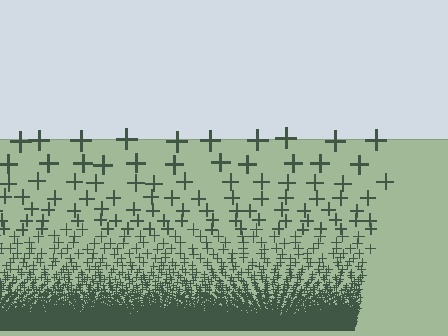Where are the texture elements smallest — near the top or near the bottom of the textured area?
Near the bottom.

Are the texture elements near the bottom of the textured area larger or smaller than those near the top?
Smaller. The gradient is inverted — elements near the bottom are smaller and denser.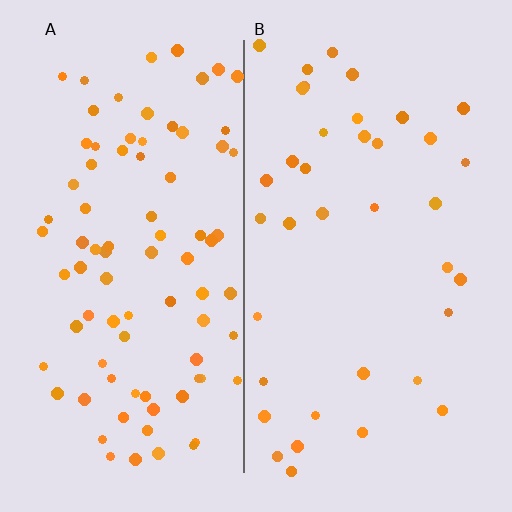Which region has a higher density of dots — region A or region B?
A (the left).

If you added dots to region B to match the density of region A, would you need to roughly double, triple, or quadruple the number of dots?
Approximately double.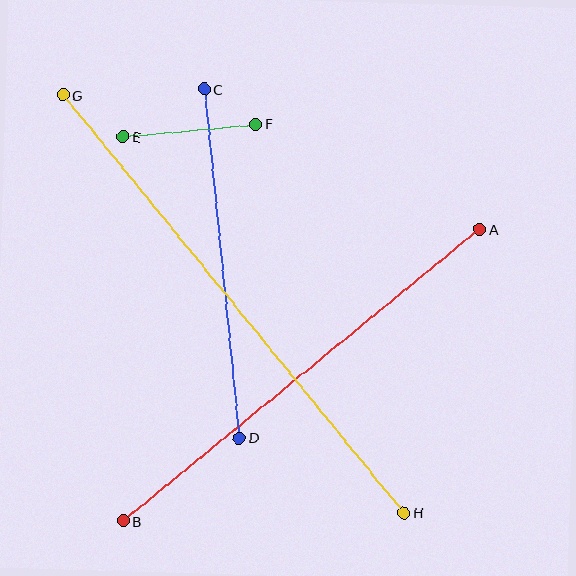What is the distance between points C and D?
The distance is approximately 351 pixels.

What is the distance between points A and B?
The distance is approximately 461 pixels.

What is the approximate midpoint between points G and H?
The midpoint is at approximately (234, 304) pixels.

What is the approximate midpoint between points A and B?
The midpoint is at approximately (301, 375) pixels.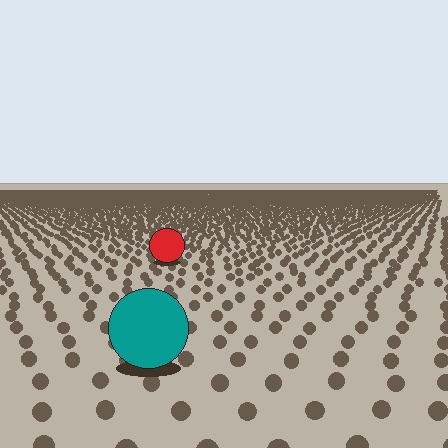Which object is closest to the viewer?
The teal circle is closest. The texture marks near it are larger and more spread out.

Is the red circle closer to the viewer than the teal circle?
No. The teal circle is closer — you can tell from the texture gradient: the ground texture is coarser near it.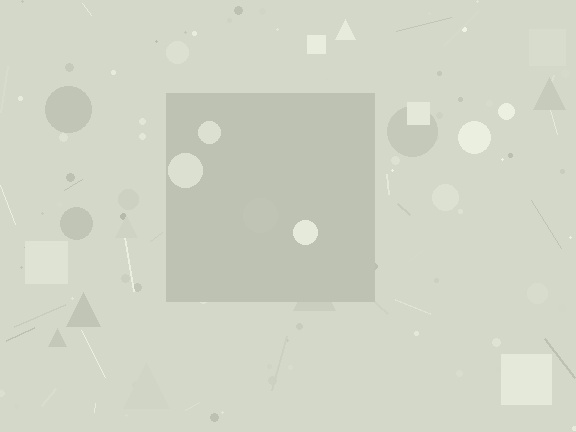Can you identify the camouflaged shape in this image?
The camouflaged shape is a square.